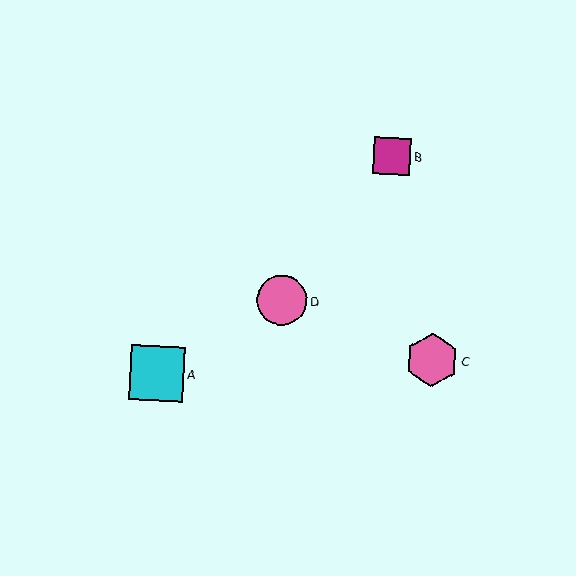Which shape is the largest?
The cyan square (labeled A) is the largest.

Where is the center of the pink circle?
The center of the pink circle is at (282, 301).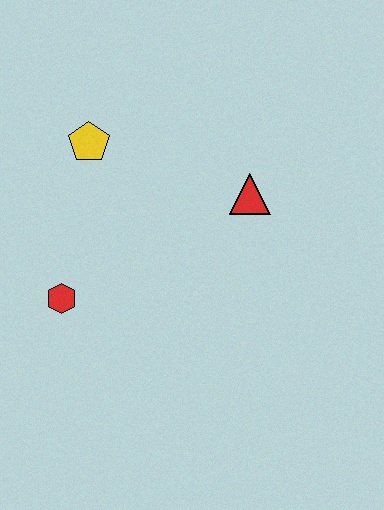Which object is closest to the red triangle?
The yellow pentagon is closest to the red triangle.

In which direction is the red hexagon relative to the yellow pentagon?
The red hexagon is below the yellow pentagon.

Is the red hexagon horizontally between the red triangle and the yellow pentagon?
No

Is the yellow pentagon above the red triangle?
Yes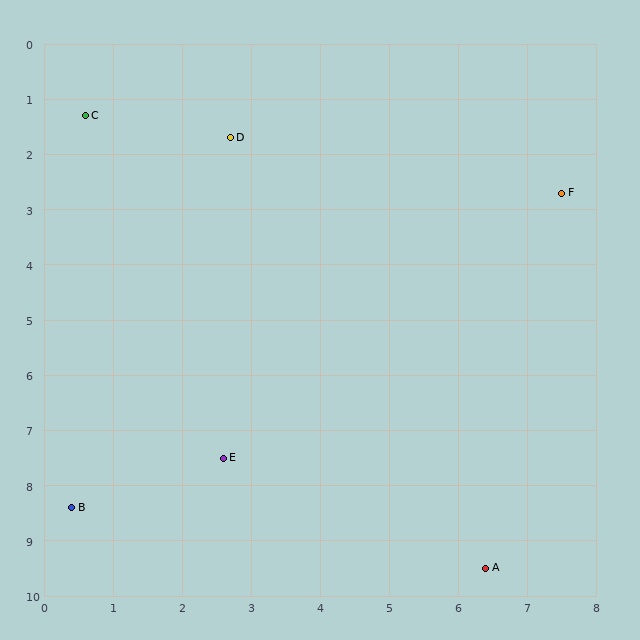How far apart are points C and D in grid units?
Points C and D are about 2.1 grid units apart.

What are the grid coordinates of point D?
Point D is at approximately (2.7, 1.7).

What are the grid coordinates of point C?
Point C is at approximately (0.6, 1.3).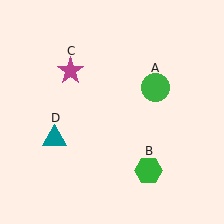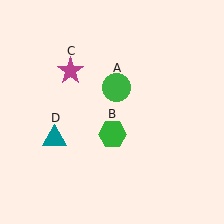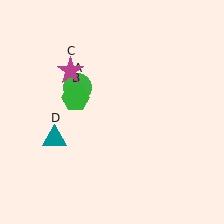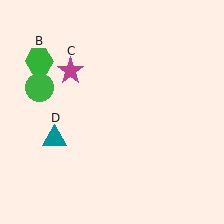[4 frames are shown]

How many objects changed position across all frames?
2 objects changed position: green circle (object A), green hexagon (object B).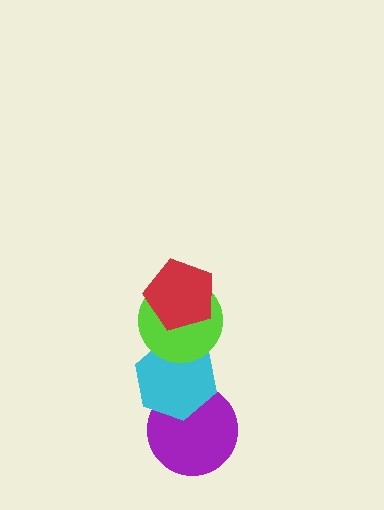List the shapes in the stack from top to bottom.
From top to bottom: the red pentagon, the lime circle, the cyan hexagon, the purple circle.